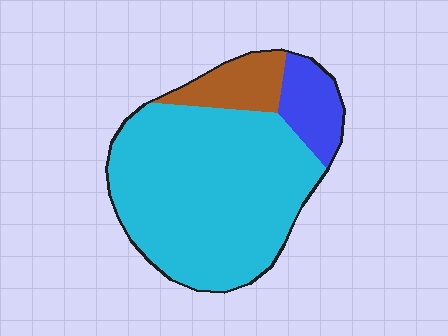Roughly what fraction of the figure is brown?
Brown takes up less than a quarter of the figure.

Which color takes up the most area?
Cyan, at roughly 75%.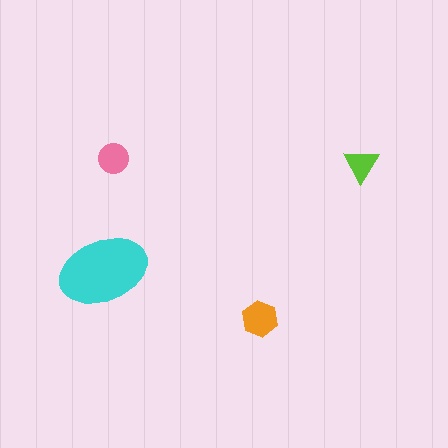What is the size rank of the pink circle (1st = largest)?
3rd.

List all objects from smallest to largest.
The lime triangle, the pink circle, the orange hexagon, the cyan ellipse.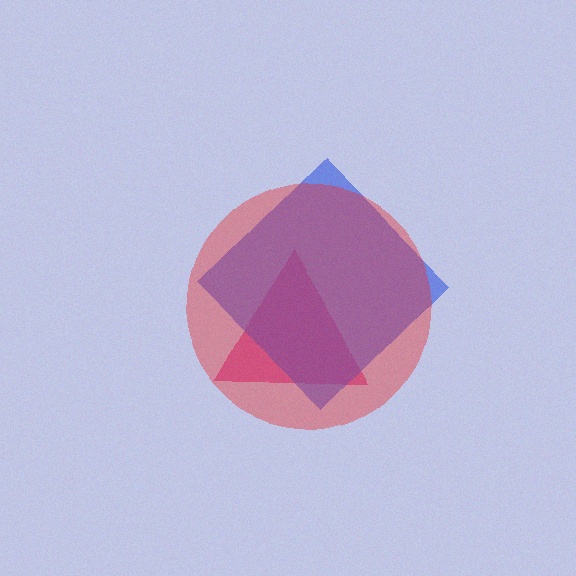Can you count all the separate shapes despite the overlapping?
Yes, there are 3 separate shapes.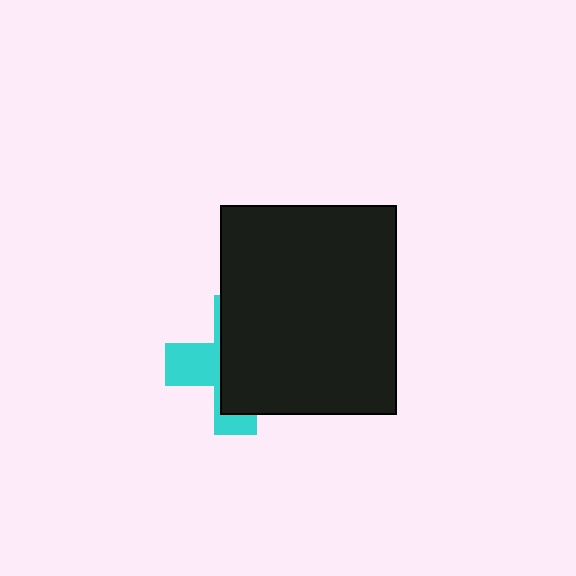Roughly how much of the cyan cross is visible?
A small part of it is visible (roughly 35%).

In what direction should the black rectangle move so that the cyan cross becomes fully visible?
The black rectangle should move right. That is the shortest direction to clear the overlap and leave the cyan cross fully visible.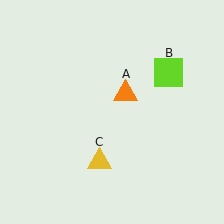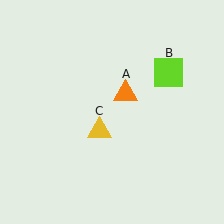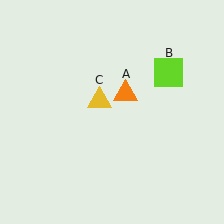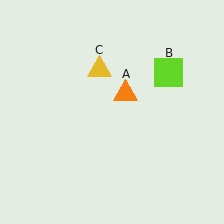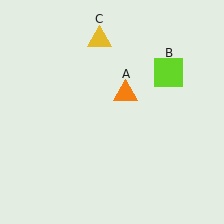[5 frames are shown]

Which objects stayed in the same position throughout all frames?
Orange triangle (object A) and lime square (object B) remained stationary.